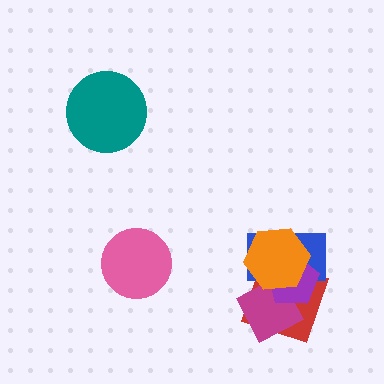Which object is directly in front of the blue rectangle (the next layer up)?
The magenta diamond is directly in front of the blue rectangle.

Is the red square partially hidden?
Yes, it is partially covered by another shape.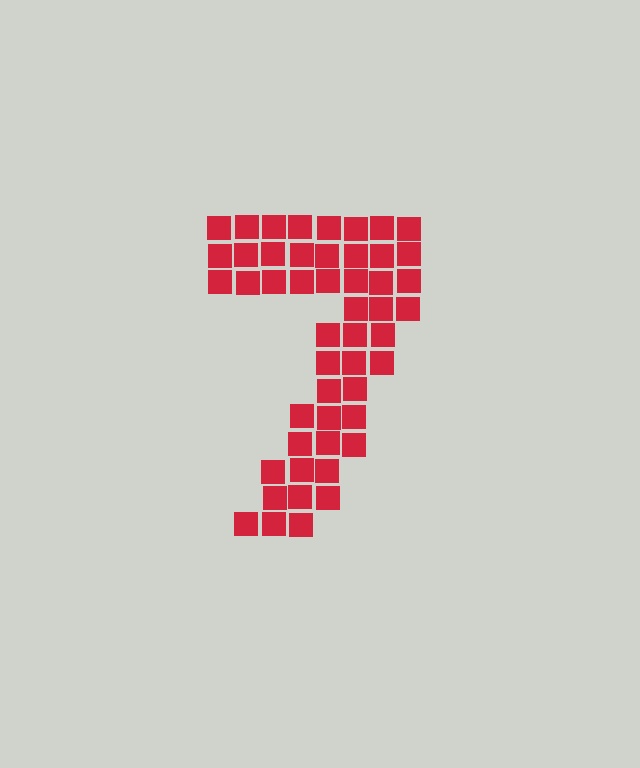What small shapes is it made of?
It is made of small squares.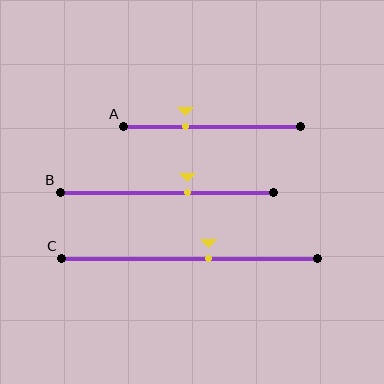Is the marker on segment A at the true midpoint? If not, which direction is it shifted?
No, the marker on segment A is shifted to the left by about 15% of the segment length.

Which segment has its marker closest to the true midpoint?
Segment C has its marker closest to the true midpoint.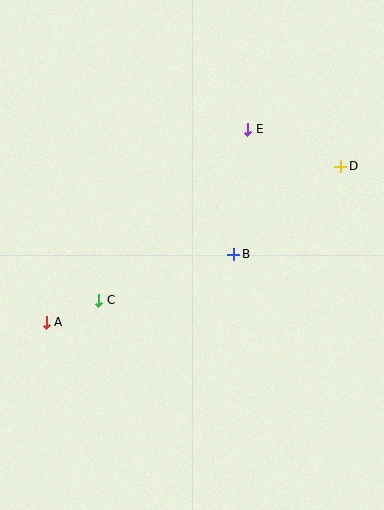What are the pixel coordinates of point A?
Point A is at (46, 322).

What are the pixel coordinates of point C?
Point C is at (99, 300).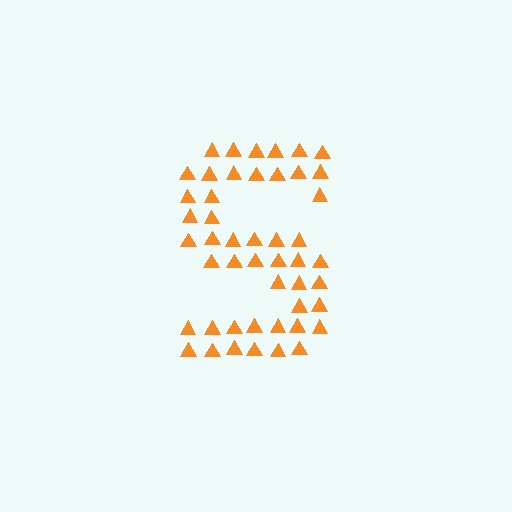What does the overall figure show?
The overall figure shows the letter S.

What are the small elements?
The small elements are triangles.